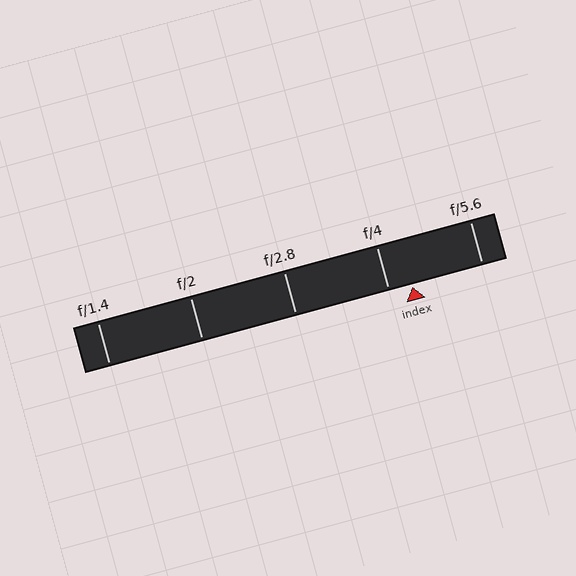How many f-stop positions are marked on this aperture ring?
There are 5 f-stop positions marked.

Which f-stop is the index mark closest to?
The index mark is closest to f/4.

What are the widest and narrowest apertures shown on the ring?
The widest aperture shown is f/1.4 and the narrowest is f/5.6.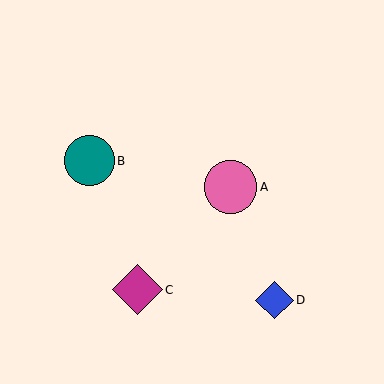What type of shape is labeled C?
Shape C is a magenta diamond.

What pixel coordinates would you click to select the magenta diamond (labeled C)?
Click at (137, 290) to select the magenta diamond C.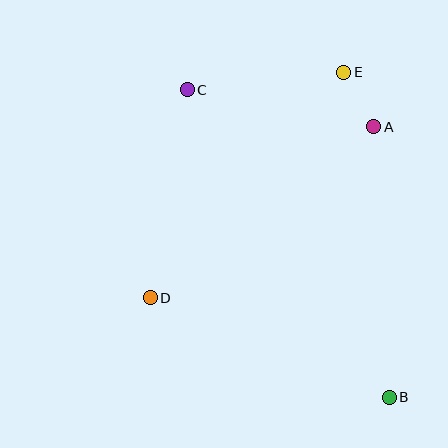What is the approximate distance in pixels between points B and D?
The distance between B and D is approximately 259 pixels.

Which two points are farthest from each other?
Points B and C are farthest from each other.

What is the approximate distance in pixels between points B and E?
The distance between B and E is approximately 328 pixels.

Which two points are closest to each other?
Points A and E are closest to each other.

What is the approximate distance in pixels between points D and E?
The distance between D and E is approximately 297 pixels.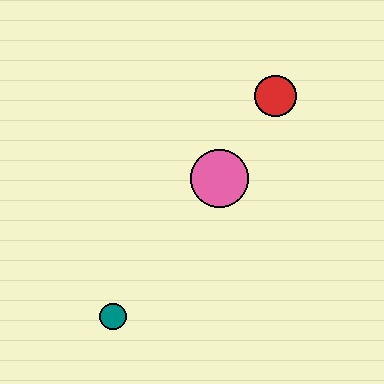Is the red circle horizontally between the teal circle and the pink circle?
No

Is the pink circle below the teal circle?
No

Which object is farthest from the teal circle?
The red circle is farthest from the teal circle.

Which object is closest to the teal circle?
The pink circle is closest to the teal circle.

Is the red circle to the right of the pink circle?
Yes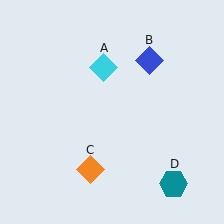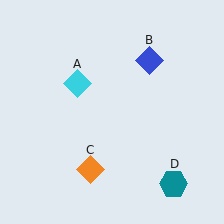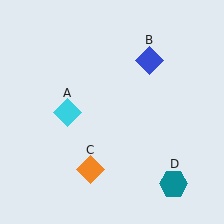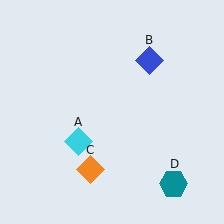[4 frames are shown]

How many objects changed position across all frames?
1 object changed position: cyan diamond (object A).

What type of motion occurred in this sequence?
The cyan diamond (object A) rotated counterclockwise around the center of the scene.